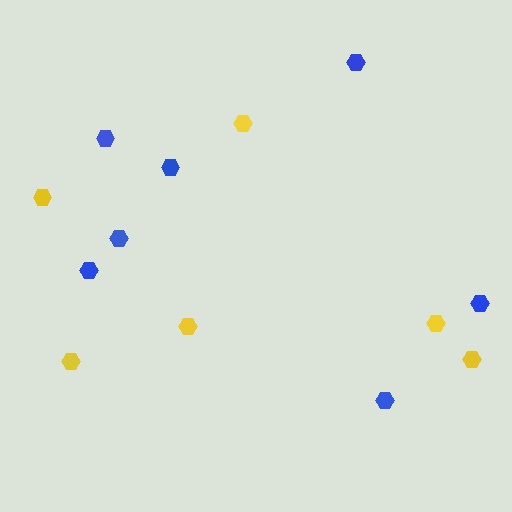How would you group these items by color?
There are 2 groups: one group of blue hexagons (7) and one group of yellow hexagons (6).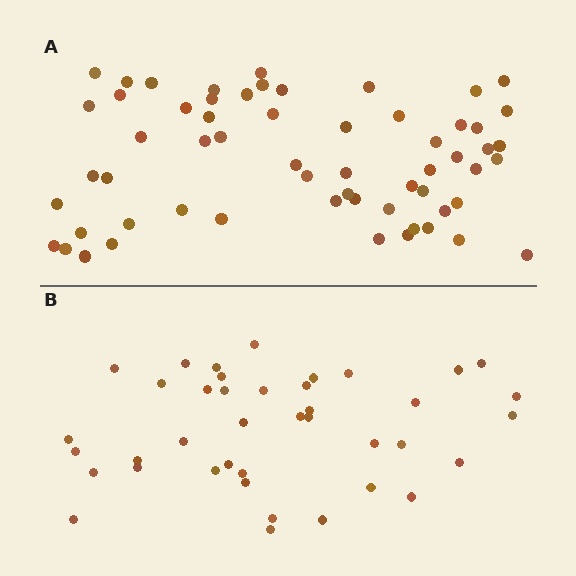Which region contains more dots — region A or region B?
Region A (the top region) has more dots.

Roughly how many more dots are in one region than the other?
Region A has approximately 20 more dots than region B.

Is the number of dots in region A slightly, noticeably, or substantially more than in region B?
Region A has substantially more. The ratio is roughly 1.5 to 1.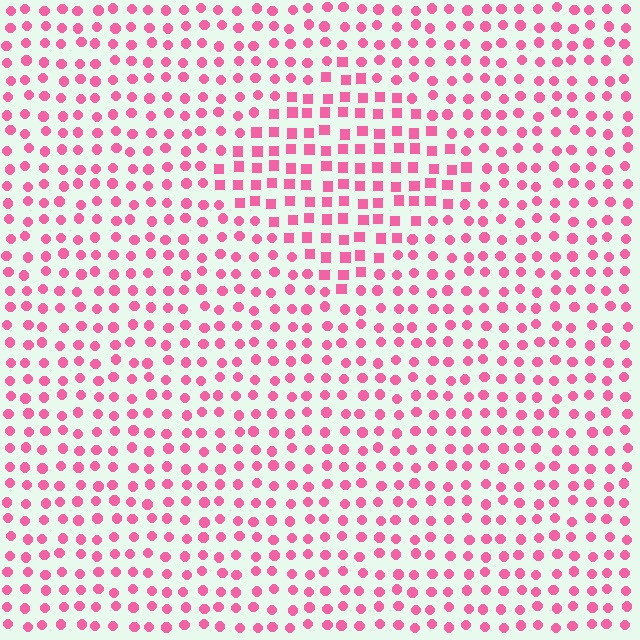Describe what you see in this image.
The image is filled with small pink elements arranged in a uniform grid. A diamond-shaped region contains squares, while the surrounding area contains circles. The boundary is defined purely by the change in element shape.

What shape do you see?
I see a diamond.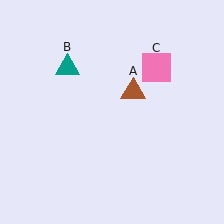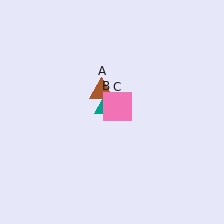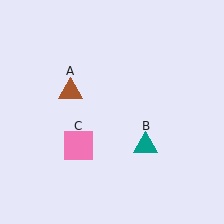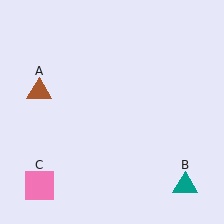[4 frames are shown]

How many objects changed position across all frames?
3 objects changed position: brown triangle (object A), teal triangle (object B), pink square (object C).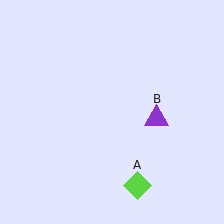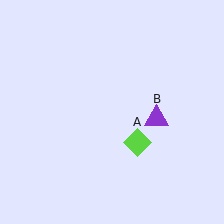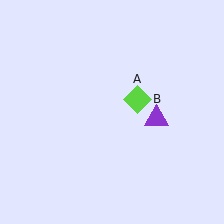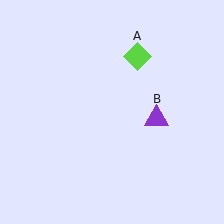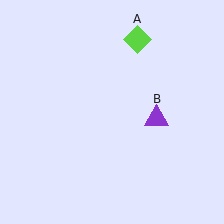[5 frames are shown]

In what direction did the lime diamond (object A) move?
The lime diamond (object A) moved up.